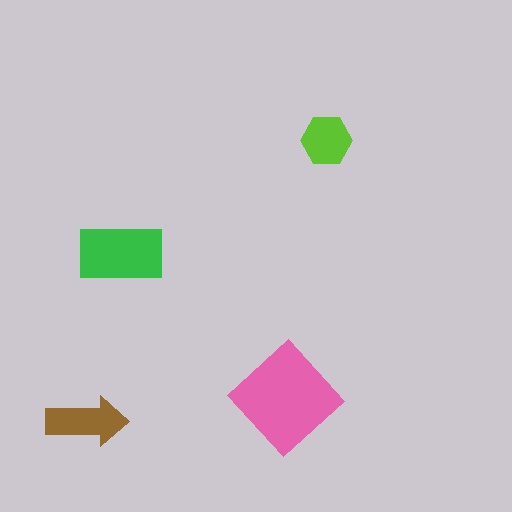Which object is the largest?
The pink diamond.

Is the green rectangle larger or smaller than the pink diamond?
Smaller.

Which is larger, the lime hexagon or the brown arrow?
The brown arrow.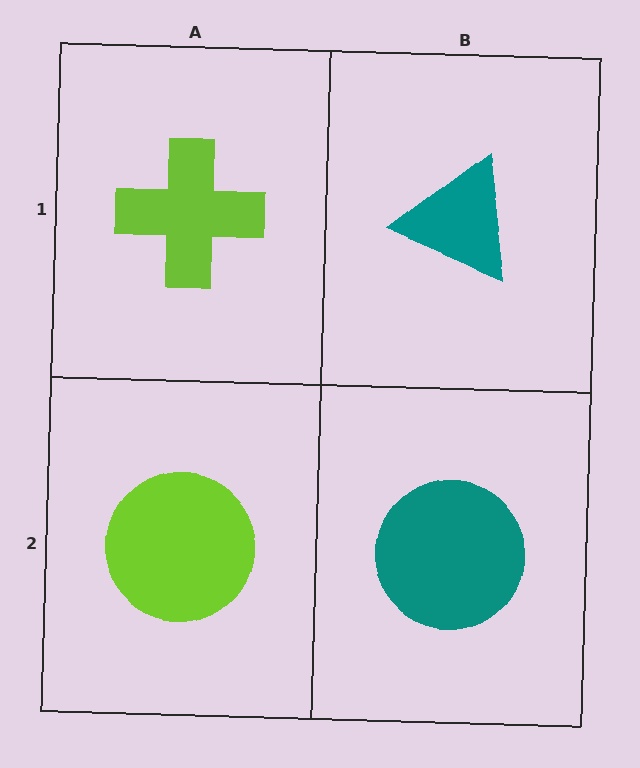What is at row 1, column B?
A teal triangle.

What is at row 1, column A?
A lime cross.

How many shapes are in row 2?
2 shapes.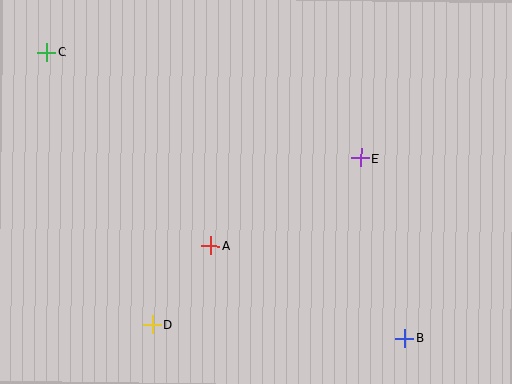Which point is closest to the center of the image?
Point A at (211, 246) is closest to the center.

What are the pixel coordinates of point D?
Point D is at (153, 324).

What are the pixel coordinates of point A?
Point A is at (211, 246).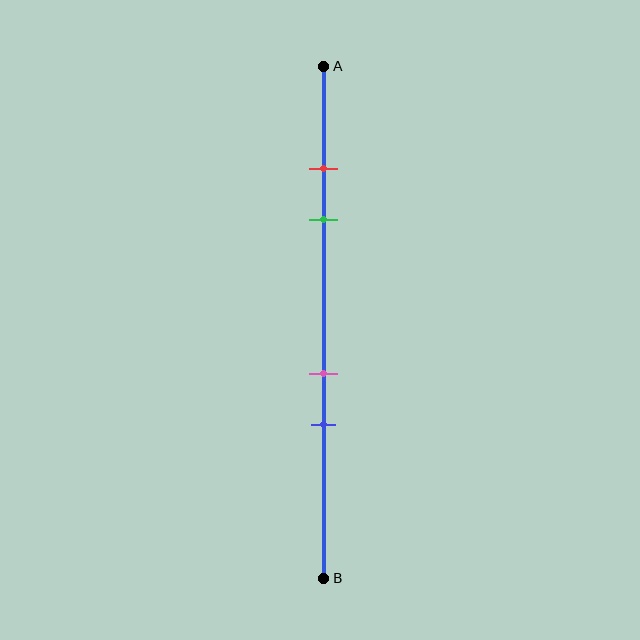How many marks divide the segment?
There are 4 marks dividing the segment.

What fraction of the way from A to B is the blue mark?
The blue mark is approximately 70% (0.7) of the way from A to B.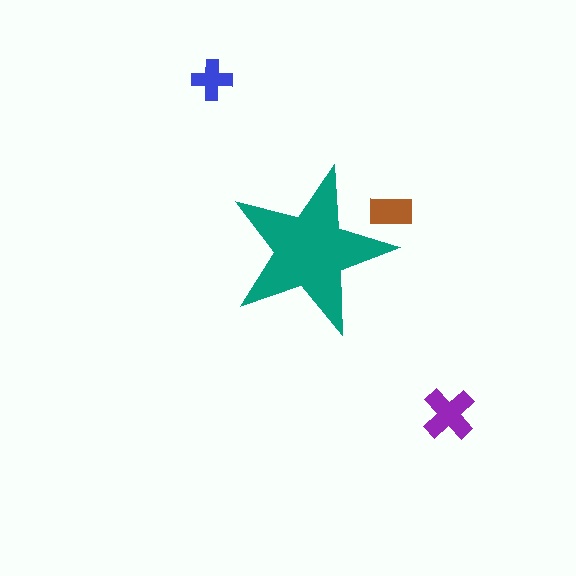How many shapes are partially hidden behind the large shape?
1 shape is partially hidden.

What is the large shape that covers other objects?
A teal star.